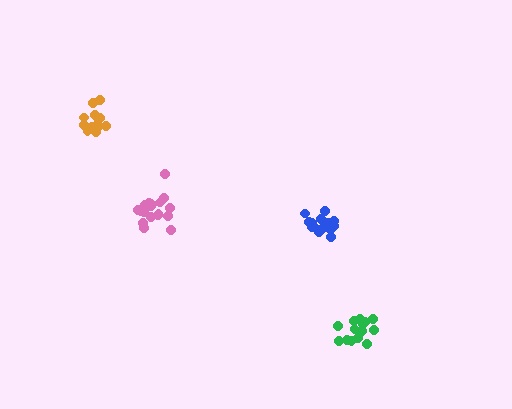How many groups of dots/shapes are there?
There are 4 groups.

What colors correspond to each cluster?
The clusters are colored: orange, pink, green, blue.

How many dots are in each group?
Group 1: 14 dots, Group 2: 19 dots, Group 3: 14 dots, Group 4: 16 dots (63 total).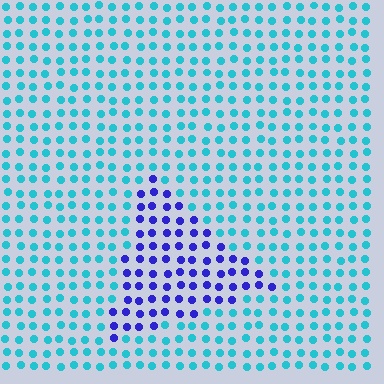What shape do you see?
I see a triangle.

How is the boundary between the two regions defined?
The boundary is defined purely by a slight shift in hue (about 60 degrees). Spacing, size, and orientation are identical on both sides.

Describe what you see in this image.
The image is filled with small cyan elements in a uniform arrangement. A triangle-shaped region is visible where the elements are tinted to a slightly different hue, forming a subtle color boundary.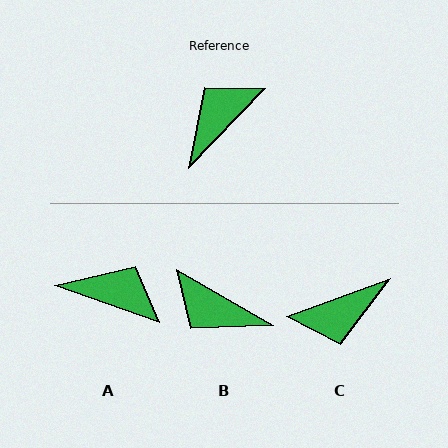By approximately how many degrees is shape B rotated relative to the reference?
Approximately 104 degrees counter-clockwise.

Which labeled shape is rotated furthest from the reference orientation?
C, about 154 degrees away.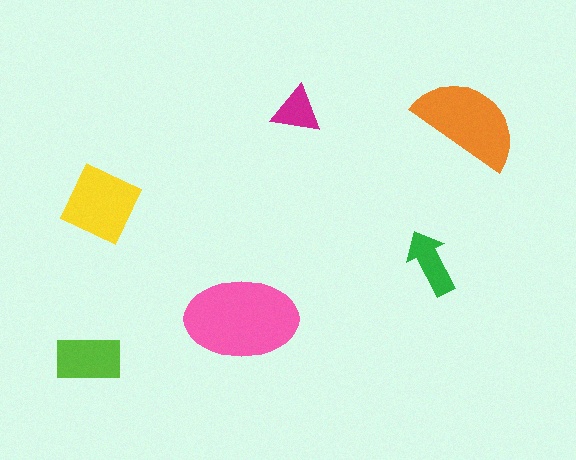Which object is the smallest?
The magenta triangle.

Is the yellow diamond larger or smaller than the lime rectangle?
Larger.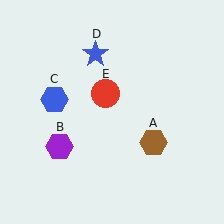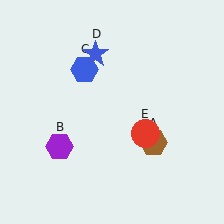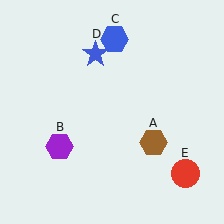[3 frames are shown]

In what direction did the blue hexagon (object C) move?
The blue hexagon (object C) moved up and to the right.